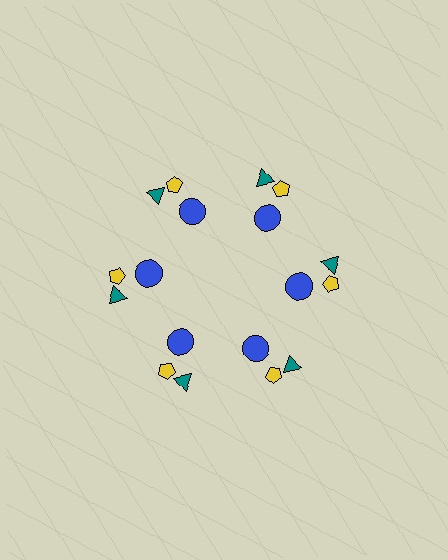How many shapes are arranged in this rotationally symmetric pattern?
There are 18 shapes, arranged in 6 groups of 3.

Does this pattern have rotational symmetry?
Yes, this pattern has 6-fold rotational symmetry. It looks the same after rotating 60 degrees around the center.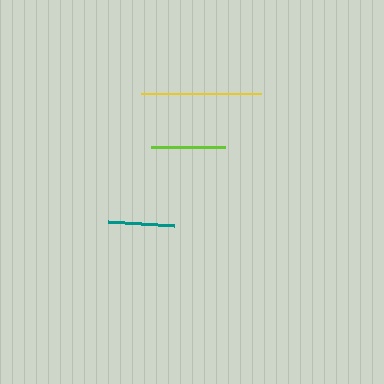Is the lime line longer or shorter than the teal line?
The lime line is longer than the teal line.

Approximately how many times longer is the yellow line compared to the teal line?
The yellow line is approximately 1.8 times the length of the teal line.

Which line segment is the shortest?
The teal line is the shortest at approximately 66 pixels.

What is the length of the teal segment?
The teal segment is approximately 66 pixels long.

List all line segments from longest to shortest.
From longest to shortest: yellow, lime, teal.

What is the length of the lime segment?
The lime segment is approximately 74 pixels long.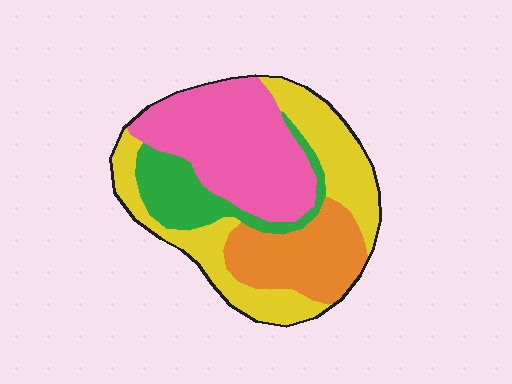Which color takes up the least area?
Green, at roughly 15%.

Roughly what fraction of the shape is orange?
Orange covers 20% of the shape.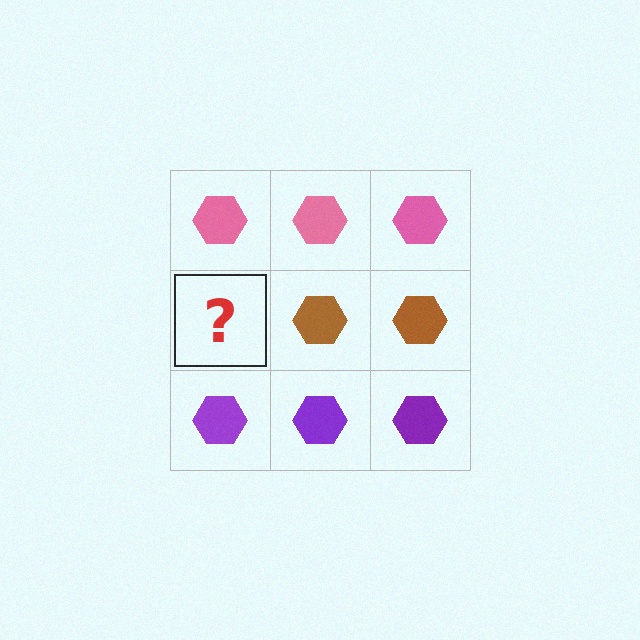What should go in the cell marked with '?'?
The missing cell should contain a brown hexagon.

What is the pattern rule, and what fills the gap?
The rule is that each row has a consistent color. The gap should be filled with a brown hexagon.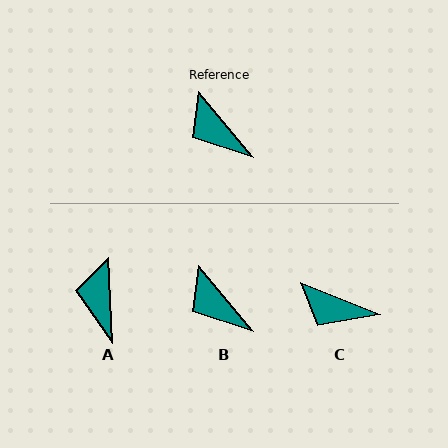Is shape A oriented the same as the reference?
No, it is off by about 37 degrees.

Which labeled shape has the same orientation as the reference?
B.